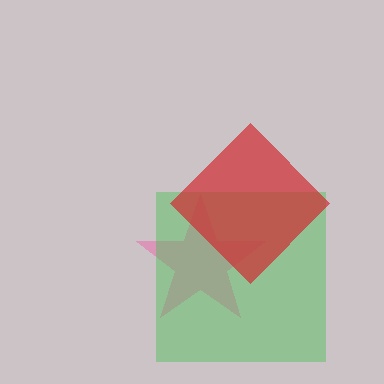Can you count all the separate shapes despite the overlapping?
Yes, there are 3 separate shapes.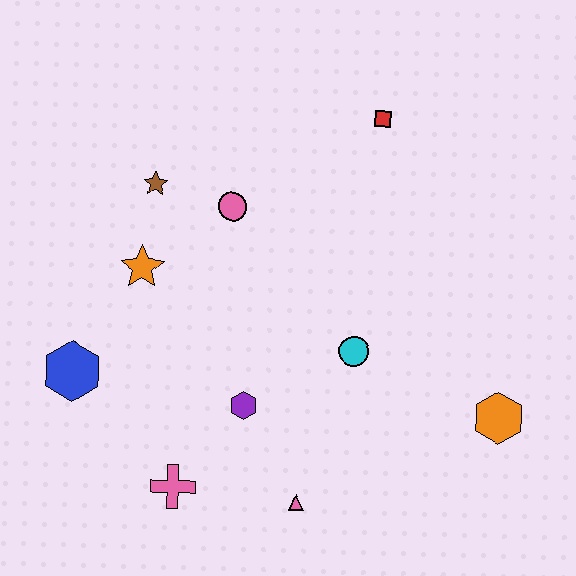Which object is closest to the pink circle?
The brown star is closest to the pink circle.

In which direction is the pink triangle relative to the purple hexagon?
The pink triangle is below the purple hexagon.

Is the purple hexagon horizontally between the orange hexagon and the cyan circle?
No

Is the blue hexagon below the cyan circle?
Yes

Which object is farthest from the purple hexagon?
The red square is farthest from the purple hexagon.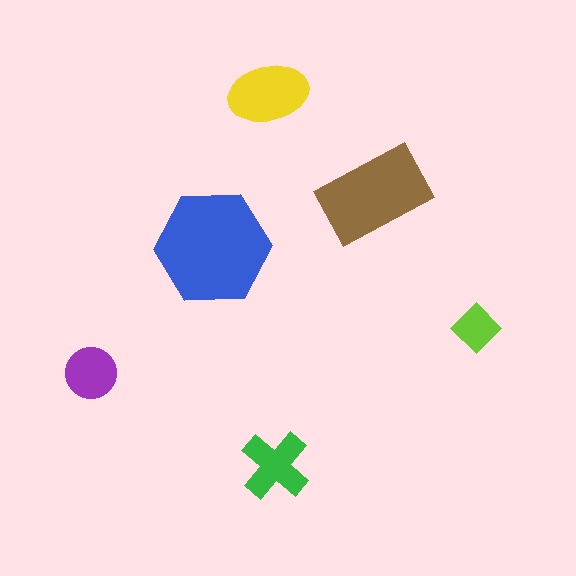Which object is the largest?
The blue hexagon.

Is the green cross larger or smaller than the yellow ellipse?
Smaller.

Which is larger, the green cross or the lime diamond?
The green cross.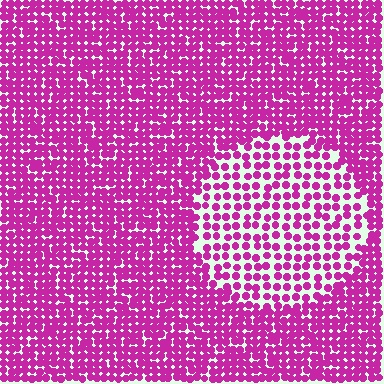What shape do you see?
I see a circle.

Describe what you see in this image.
The image contains small magenta elements arranged at two different densities. A circle-shaped region is visible where the elements are less densely packed than the surrounding area.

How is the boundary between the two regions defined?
The boundary is defined by a change in element density (approximately 2.0x ratio). All elements are the same color, size, and shape.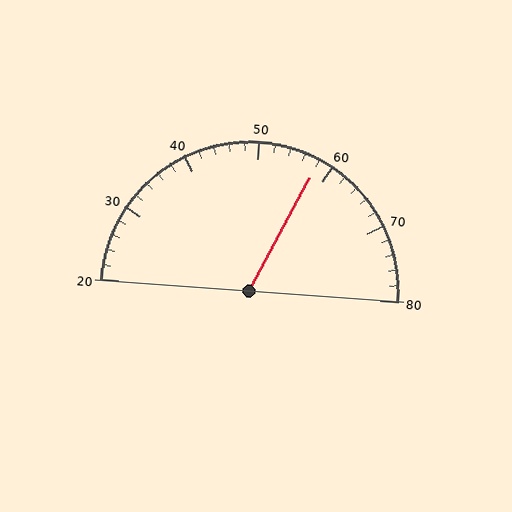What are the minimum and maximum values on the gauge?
The gauge ranges from 20 to 80.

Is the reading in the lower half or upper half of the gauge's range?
The reading is in the upper half of the range (20 to 80).